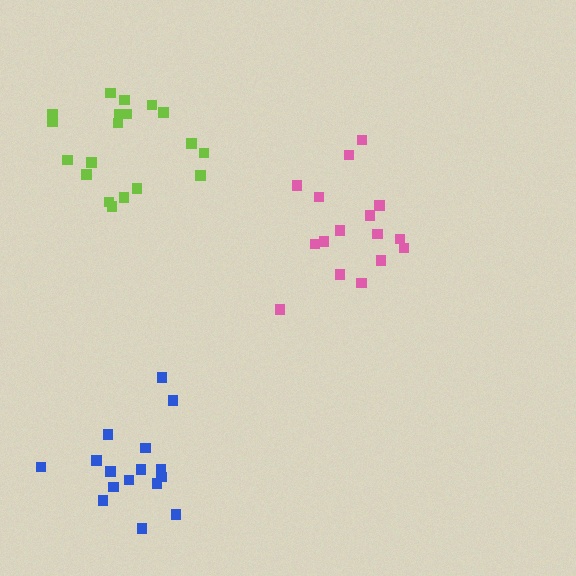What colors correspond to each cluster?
The clusters are colored: pink, lime, blue.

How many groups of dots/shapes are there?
There are 3 groups.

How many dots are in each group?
Group 1: 16 dots, Group 2: 19 dots, Group 3: 16 dots (51 total).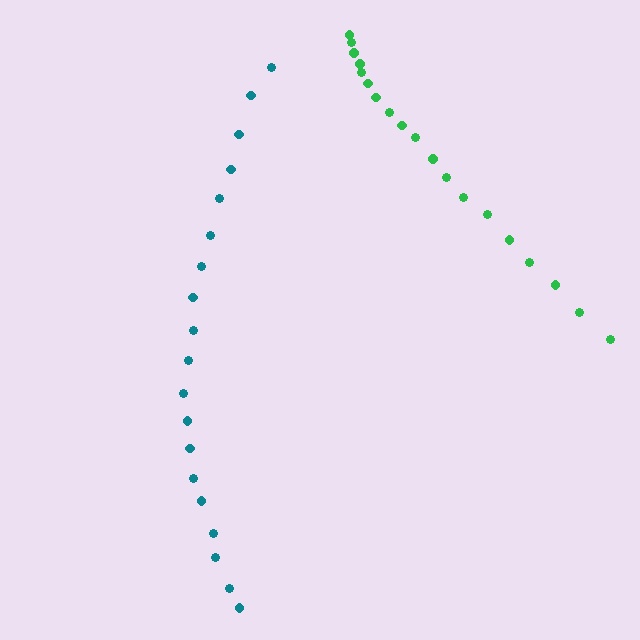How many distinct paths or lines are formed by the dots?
There are 2 distinct paths.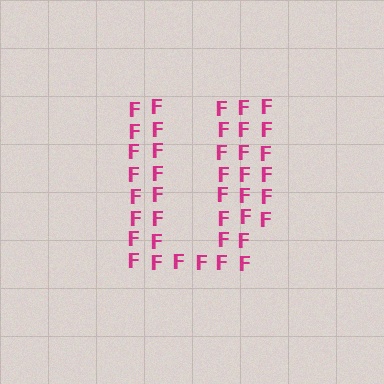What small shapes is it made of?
It is made of small letter F's.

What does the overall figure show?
The overall figure shows the letter U.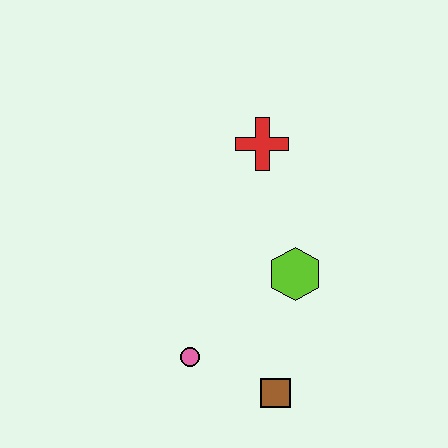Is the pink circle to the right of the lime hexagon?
No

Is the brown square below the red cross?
Yes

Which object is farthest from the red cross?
The brown square is farthest from the red cross.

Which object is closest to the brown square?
The pink circle is closest to the brown square.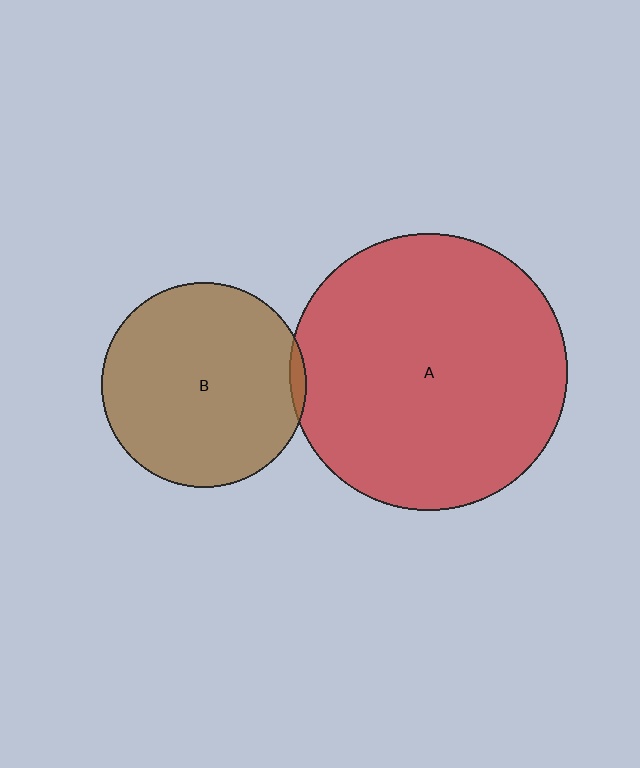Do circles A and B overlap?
Yes.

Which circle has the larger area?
Circle A (red).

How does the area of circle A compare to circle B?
Approximately 1.8 times.